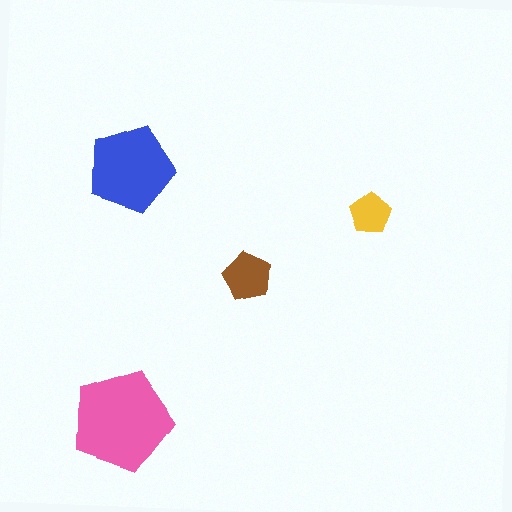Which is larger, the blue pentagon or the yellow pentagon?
The blue one.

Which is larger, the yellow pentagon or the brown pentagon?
The brown one.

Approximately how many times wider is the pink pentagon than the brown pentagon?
About 2 times wider.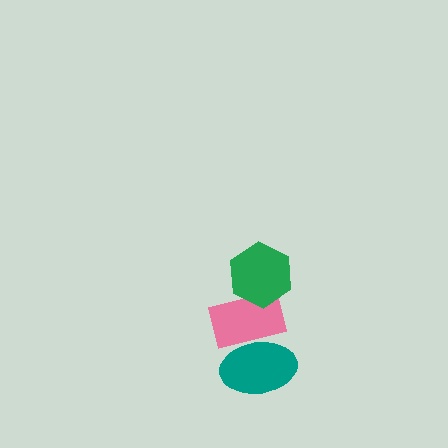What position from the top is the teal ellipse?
The teal ellipse is 3rd from the top.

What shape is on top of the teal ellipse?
The pink rectangle is on top of the teal ellipse.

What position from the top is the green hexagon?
The green hexagon is 1st from the top.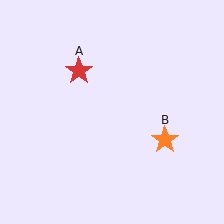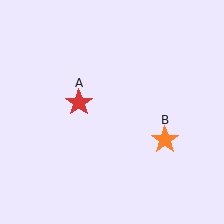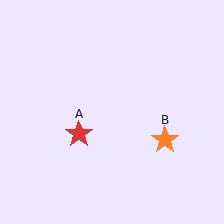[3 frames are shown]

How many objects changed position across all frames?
1 object changed position: red star (object A).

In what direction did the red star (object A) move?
The red star (object A) moved down.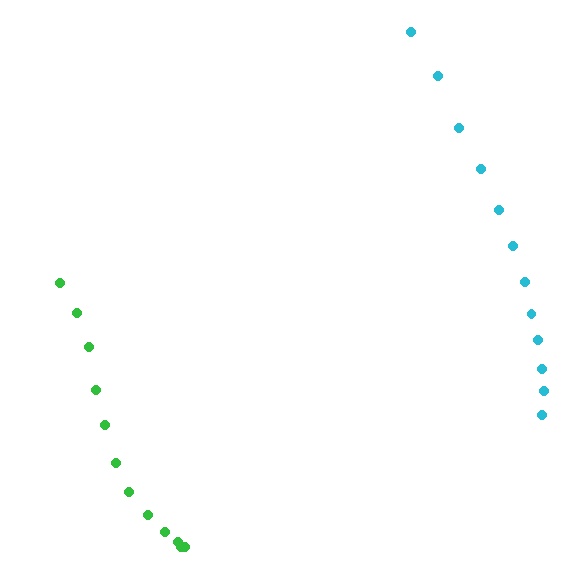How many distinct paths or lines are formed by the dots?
There are 2 distinct paths.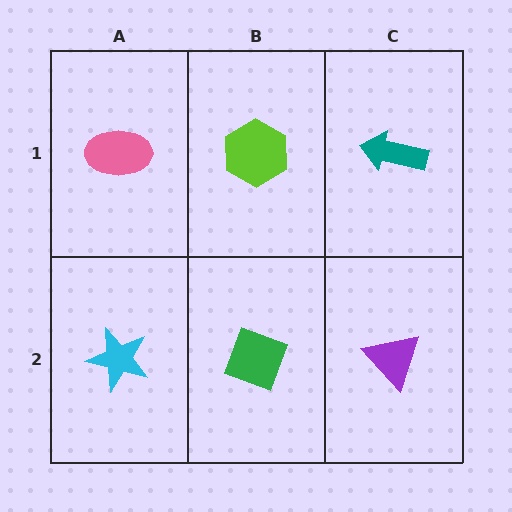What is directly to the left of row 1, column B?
A pink ellipse.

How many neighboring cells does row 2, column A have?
2.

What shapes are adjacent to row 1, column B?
A green diamond (row 2, column B), a pink ellipse (row 1, column A), a teal arrow (row 1, column C).